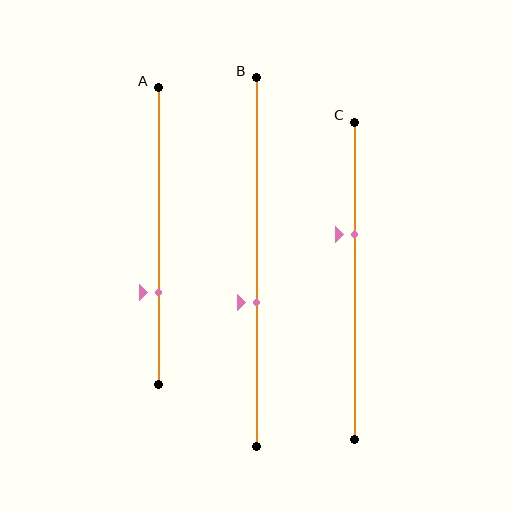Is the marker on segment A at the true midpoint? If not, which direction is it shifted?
No, the marker on segment A is shifted downward by about 19% of the segment length.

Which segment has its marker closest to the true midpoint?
Segment B has its marker closest to the true midpoint.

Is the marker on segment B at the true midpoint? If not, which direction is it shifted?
No, the marker on segment B is shifted downward by about 11% of the segment length.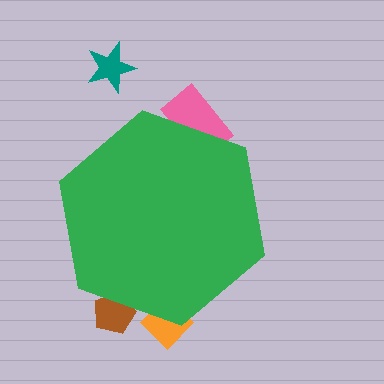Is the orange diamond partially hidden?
Yes, the orange diamond is partially hidden behind the green hexagon.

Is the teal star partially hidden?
No, the teal star is fully visible.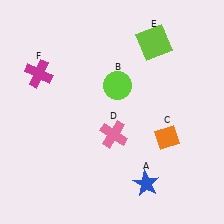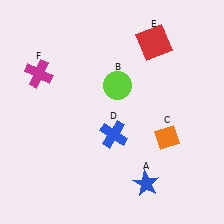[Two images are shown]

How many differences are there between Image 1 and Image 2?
There are 2 differences between the two images.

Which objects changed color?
D changed from pink to blue. E changed from lime to red.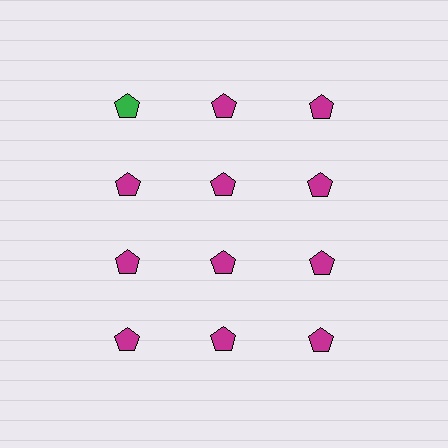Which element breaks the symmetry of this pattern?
The green pentagon in the top row, leftmost column breaks the symmetry. All other shapes are magenta pentagons.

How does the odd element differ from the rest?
It has a different color: green instead of magenta.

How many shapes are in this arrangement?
There are 12 shapes arranged in a grid pattern.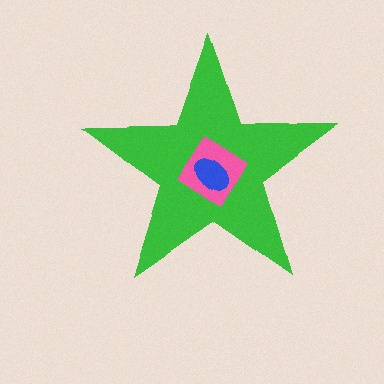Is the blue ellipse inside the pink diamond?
Yes.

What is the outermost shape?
The green star.